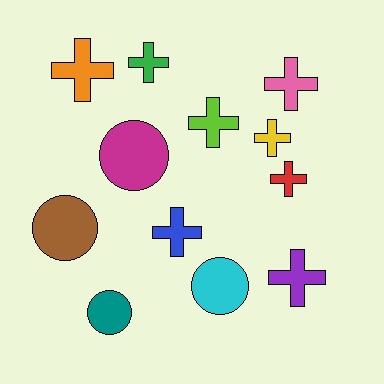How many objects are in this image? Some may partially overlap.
There are 12 objects.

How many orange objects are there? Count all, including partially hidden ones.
There is 1 orange object.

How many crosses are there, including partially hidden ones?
There are 8 crosses.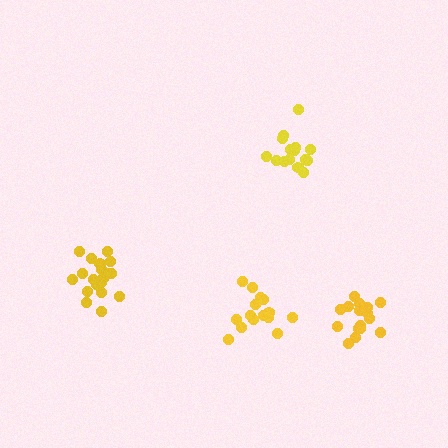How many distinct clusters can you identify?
There are 4 distinct clusters.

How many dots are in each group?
Group 1: 20 dots, Group 2: 15 dots, Group 3: 15 dots, Group 4: 16 dots (66 total).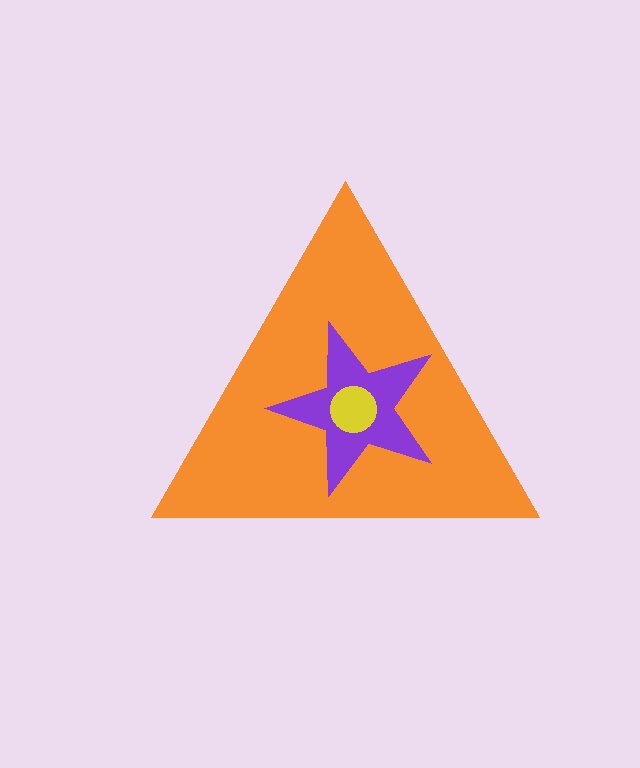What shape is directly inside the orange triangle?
The purple star.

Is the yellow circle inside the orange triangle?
Yes.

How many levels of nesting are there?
3.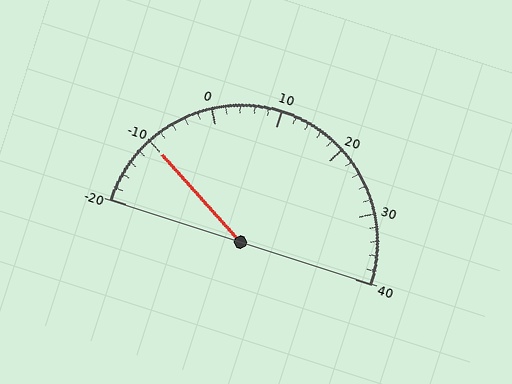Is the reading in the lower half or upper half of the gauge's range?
The reading is in the lower half of the range (-20 to 40).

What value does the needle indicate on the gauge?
The needle indicates approximately -10.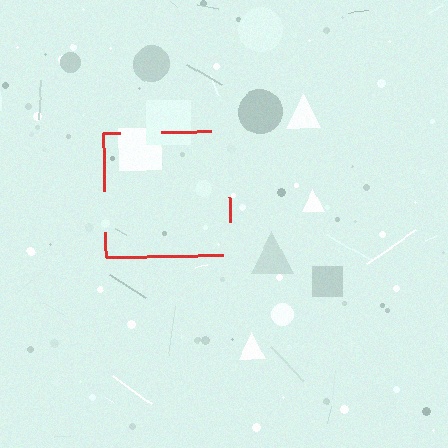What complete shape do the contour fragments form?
The contour fragments form a square.